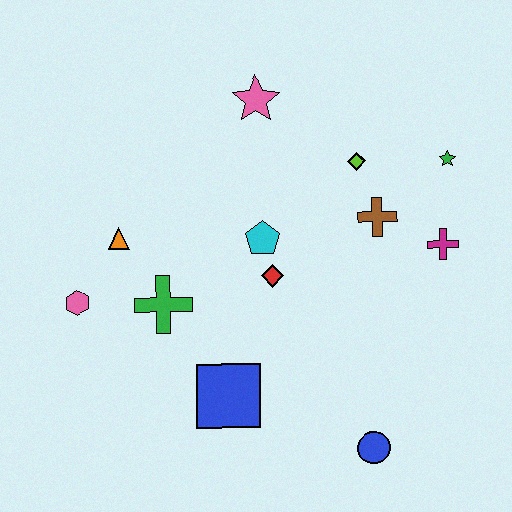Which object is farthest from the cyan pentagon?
The blue circle is farthest from the cyan pentagon.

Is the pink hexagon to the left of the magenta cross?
Yes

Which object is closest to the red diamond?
The cyan pentagon is closest to the red diamond.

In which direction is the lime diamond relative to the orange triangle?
The lime diamond is to the right of the orange triangle.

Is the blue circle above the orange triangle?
No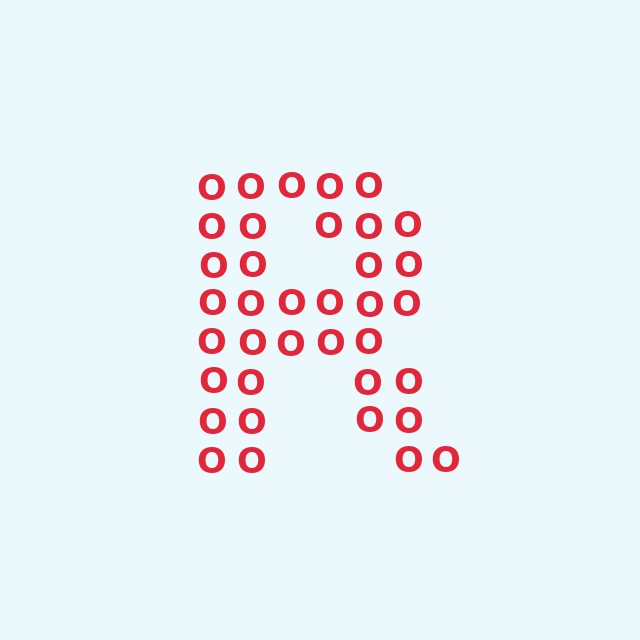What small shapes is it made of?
It is made of small letter O's.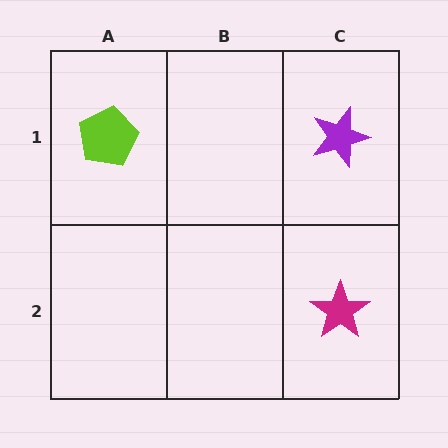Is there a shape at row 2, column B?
No, that cell is empty.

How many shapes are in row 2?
1 shape.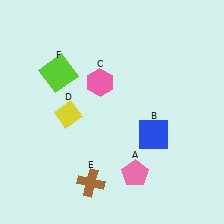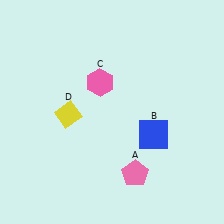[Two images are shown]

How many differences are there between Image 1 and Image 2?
There are 2 differences between the two images.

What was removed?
The lime square (F), the brown cross (E) were removed in Image 2.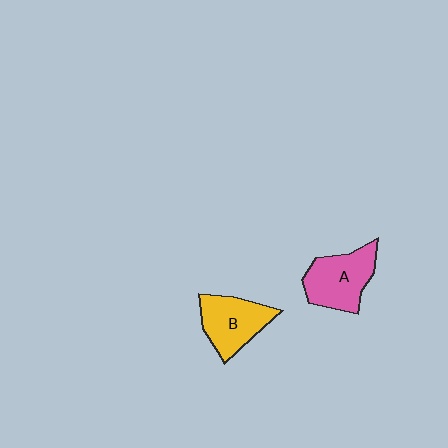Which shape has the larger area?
Shape A (pink).